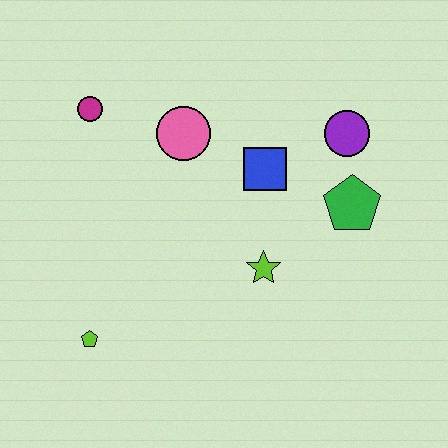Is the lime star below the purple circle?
Yes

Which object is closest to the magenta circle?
The pink circle is closest to the magenta circle.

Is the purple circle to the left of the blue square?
No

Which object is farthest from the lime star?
The magenta circle is farthest from the lime star.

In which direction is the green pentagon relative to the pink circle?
The green pentagon is to the right of the pink circle.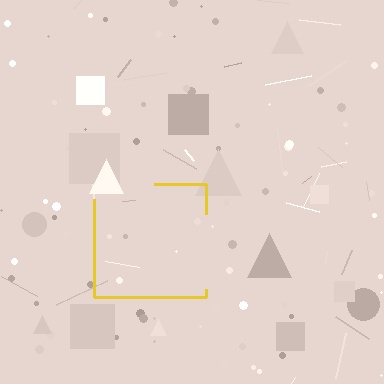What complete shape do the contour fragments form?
The contour fragments form a square.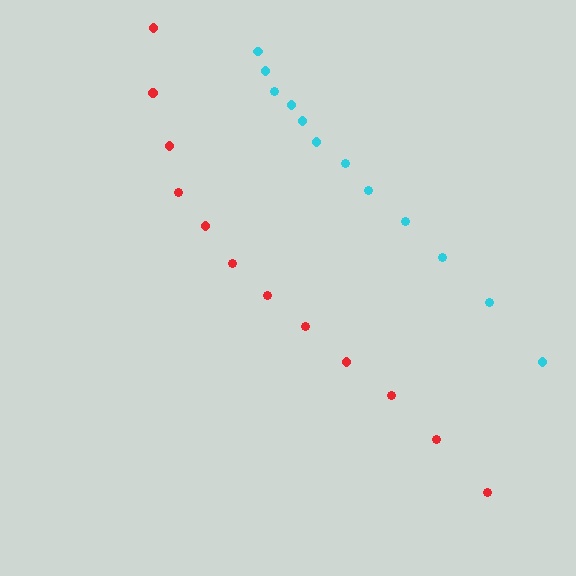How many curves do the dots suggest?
There are 2 distinct paths.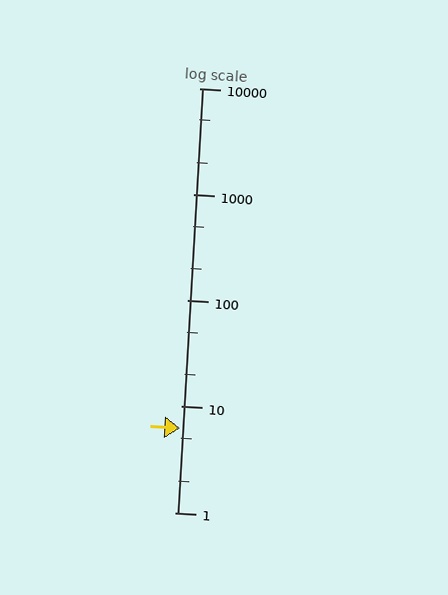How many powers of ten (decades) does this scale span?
The scale spans 4 decades, from 1 to 10000.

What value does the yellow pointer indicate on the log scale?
The pointer indicates approximately 6.3.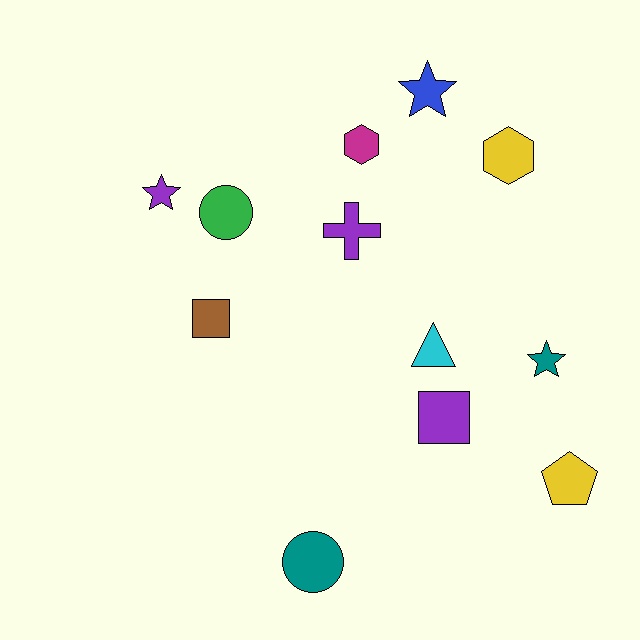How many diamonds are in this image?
There are no diamonds.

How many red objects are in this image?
There are no red objects.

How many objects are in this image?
There are 12 objects.